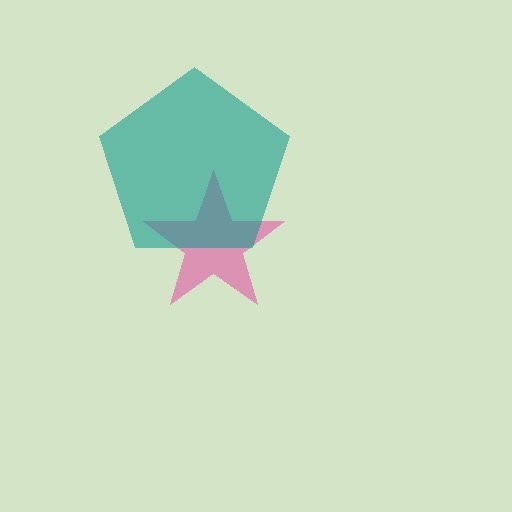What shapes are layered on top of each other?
The layered shapes are: a pink star, a teal pentagon.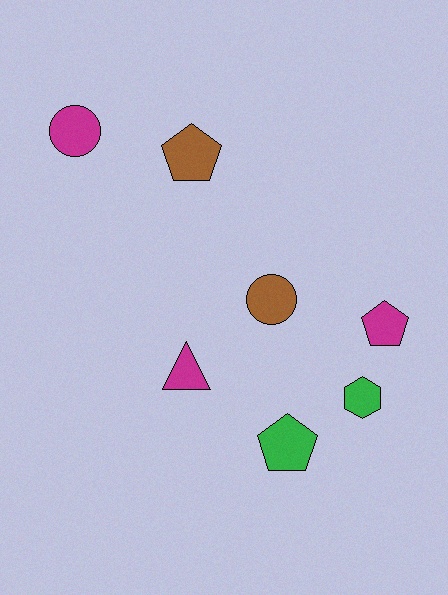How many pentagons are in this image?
There are 3 pentagons.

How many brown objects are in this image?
There are 2 brown objects.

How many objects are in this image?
There are 7 objects.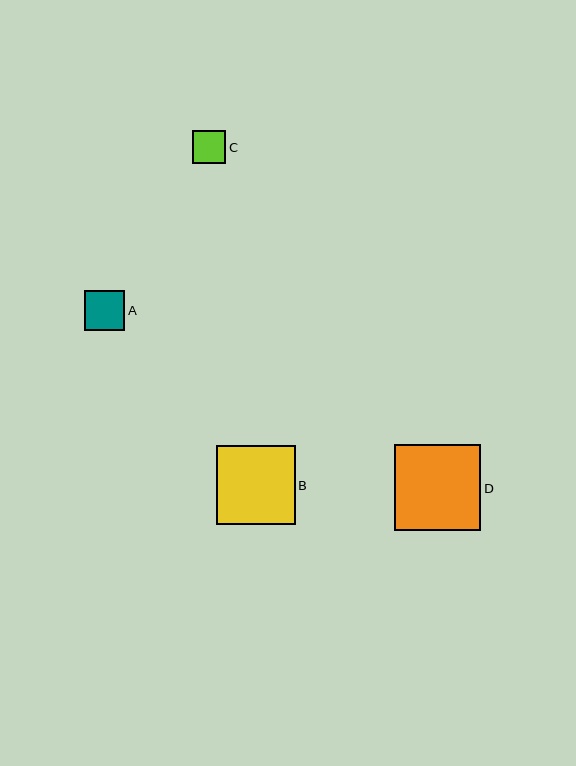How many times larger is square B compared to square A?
Square B is approximately 2.0 times the size of square A.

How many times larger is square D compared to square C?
Square D is approximately 2.6 times the size of square C.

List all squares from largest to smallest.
From largest to smallest: D, B, A, C.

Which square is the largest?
Square D is the largest with a size of approximately 86 pixels.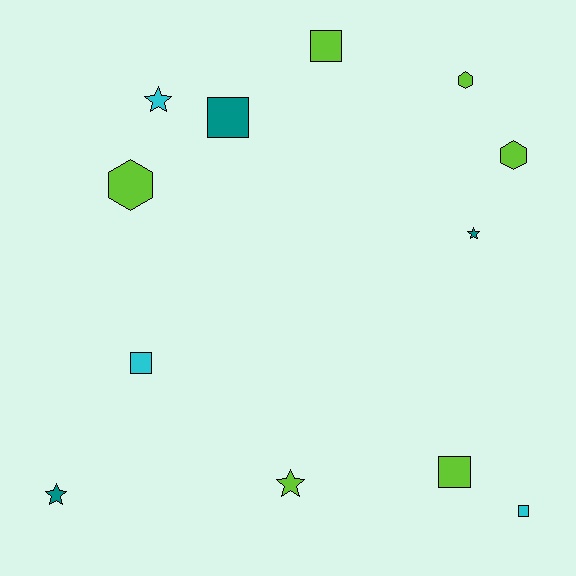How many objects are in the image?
There are 12 objects.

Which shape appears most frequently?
Square, with 5 objects.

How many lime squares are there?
There are 2 lime squares.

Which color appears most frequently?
Lime, with 6 objects.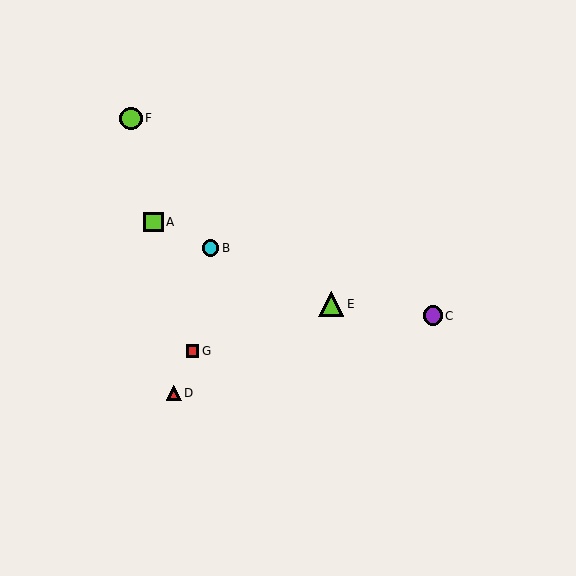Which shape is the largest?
The lime triangle (labeled E) is the largest.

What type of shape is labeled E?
Shape E is a lime triangle.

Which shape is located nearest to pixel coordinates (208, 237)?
The cyan circle (labeled B) at (211, 248) is nearest to that location.